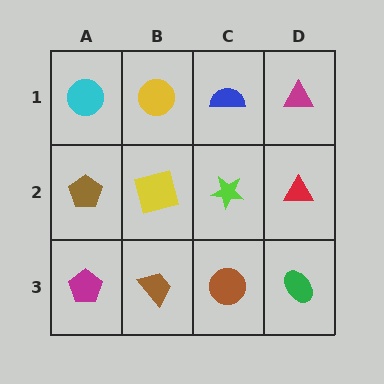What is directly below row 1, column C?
A lime star.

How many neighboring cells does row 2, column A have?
3.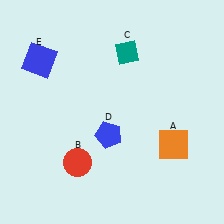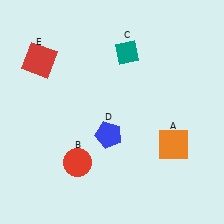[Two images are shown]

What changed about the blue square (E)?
In Image 1, E is blue. In Image 2, it changed to red.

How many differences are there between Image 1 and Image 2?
There is 1 difference between the two images.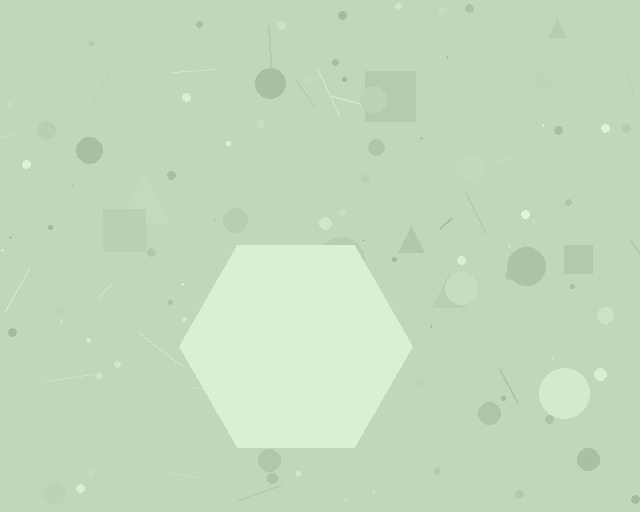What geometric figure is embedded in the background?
A hexagon is embedded in the background.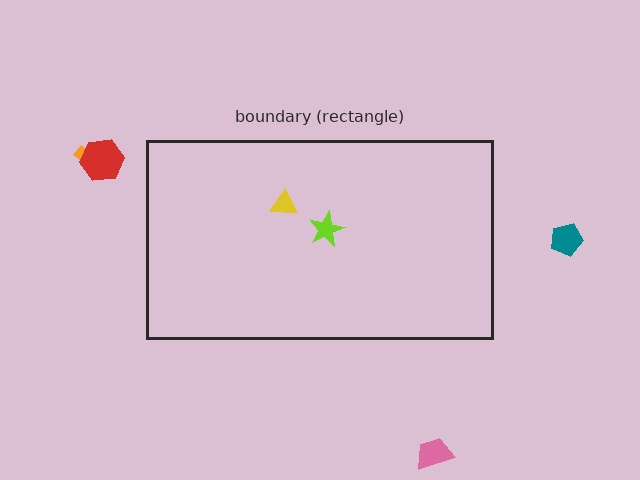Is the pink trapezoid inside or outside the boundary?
Outside.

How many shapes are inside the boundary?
2 inside, 4 outside.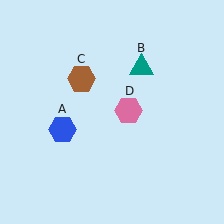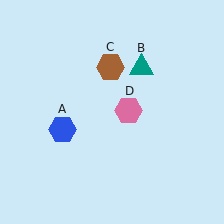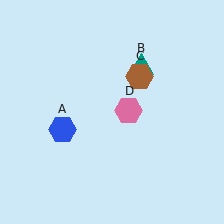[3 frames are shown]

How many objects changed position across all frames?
1 object changed position: brown hexagon (object C).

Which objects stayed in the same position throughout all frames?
Blue hexagon (object A) and teal triangle (object B) and pink hexagon (object D) remained stationary.